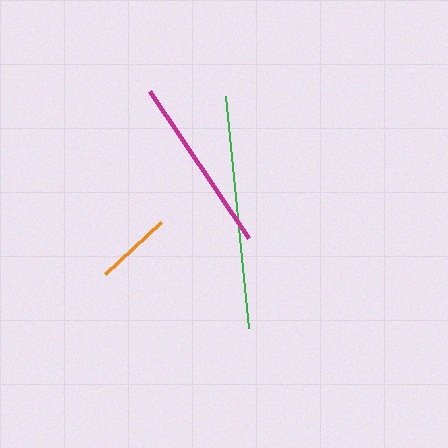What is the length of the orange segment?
The orange segment is approximately 77 pixels long.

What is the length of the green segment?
The green segment is approximately 233 pixels long.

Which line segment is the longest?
The green line is the longest at approximately 233 pixels.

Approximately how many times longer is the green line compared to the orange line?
The green line is approximately 3.0 times the length of the orange line.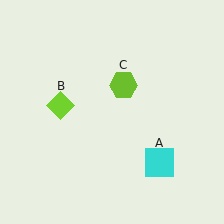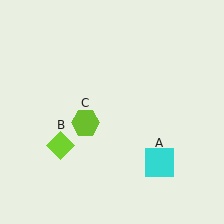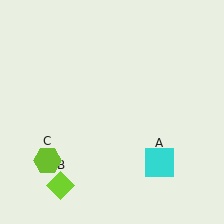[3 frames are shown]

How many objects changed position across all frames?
2 objects changed position: lime diamond (object B), lime hexagon (object C).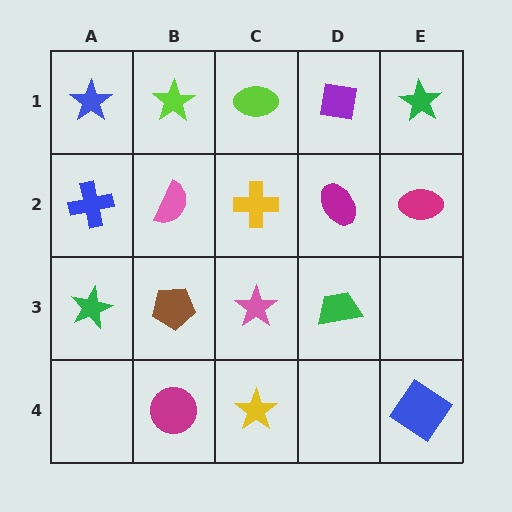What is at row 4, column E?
A blue diamond.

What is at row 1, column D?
A purple square.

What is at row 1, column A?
A blue star.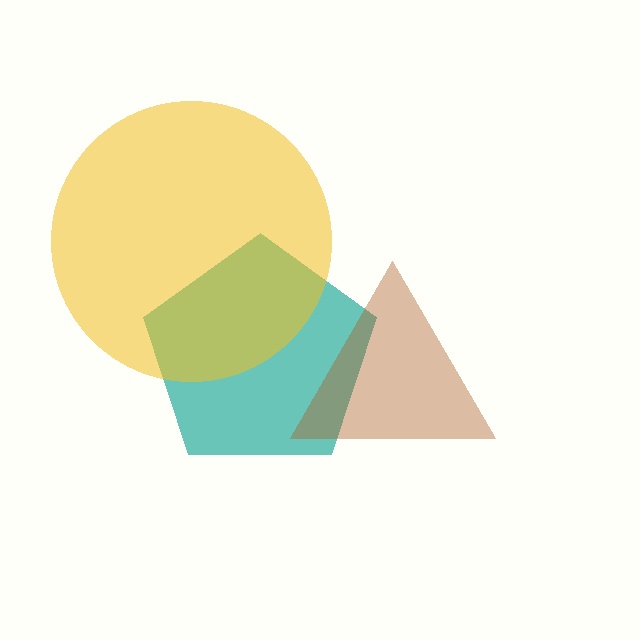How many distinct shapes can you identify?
There are 3 distinct shapes: a teal pentagon, a brown triangle, a yellow circle.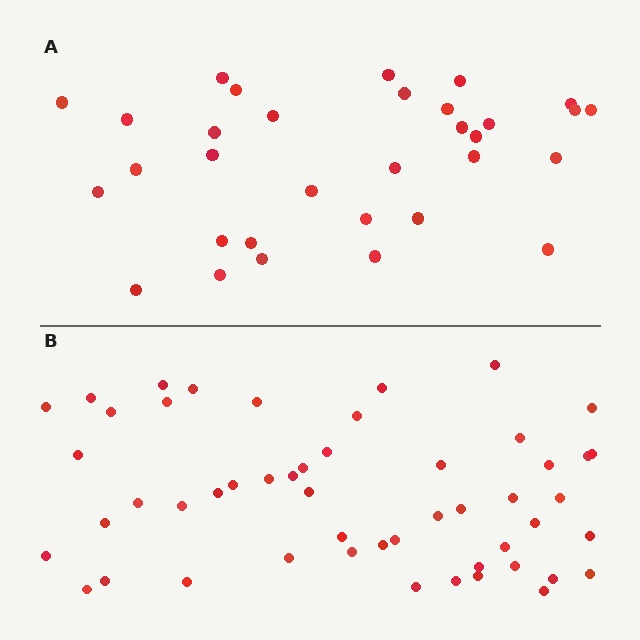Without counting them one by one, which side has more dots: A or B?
Region B (the bottom region) has more dots.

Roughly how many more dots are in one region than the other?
Region B has approximately 20 more dots than region A.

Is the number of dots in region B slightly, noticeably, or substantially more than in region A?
Region B has substantially more. The ratio is roughly 1.6 to 1.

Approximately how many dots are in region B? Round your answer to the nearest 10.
About 50 dots. (The exact count is 51, which rounds to 50.)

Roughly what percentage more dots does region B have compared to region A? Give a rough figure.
About 60% more.